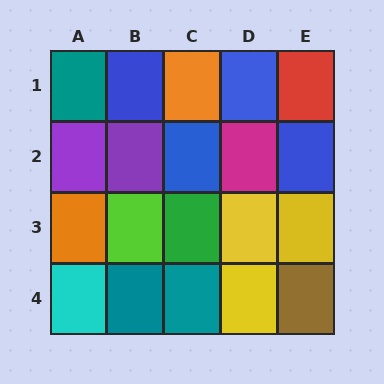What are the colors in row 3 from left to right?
Orange, lime, green, yellow, yellow.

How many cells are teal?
3 cells are teal.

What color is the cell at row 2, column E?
Blue.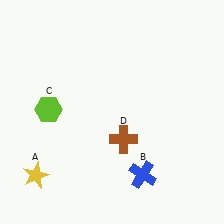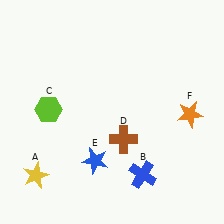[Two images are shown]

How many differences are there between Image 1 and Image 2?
There are 2 differences between the two images.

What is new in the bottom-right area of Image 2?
An orange star (F) was added in the bottom-right area of Image 2.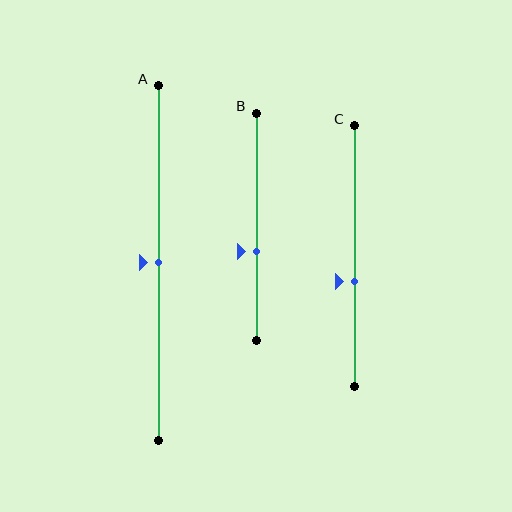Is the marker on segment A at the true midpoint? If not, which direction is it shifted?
Yes, the marker on segment A is at the true midpoint.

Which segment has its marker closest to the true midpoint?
Segment A has its marker closest to the true midpoint.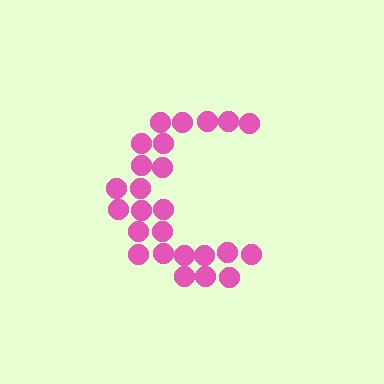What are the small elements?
The small elements are circles.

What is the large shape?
The large shape is the letter C.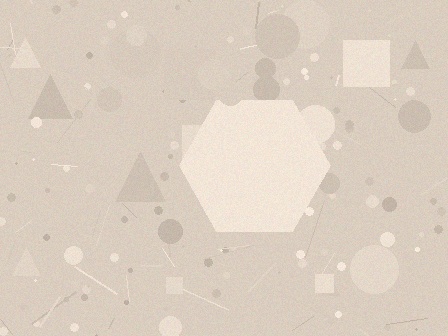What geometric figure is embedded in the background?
A hexagon is embedded in the background.